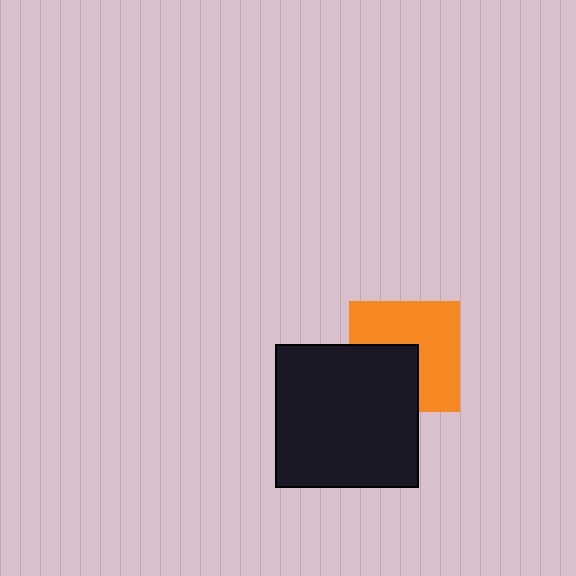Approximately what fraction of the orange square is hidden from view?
Roughly 39% of the orange square is hidden behind the black square.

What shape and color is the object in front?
The object in front is a black square.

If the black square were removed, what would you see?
You would see the complete orange square.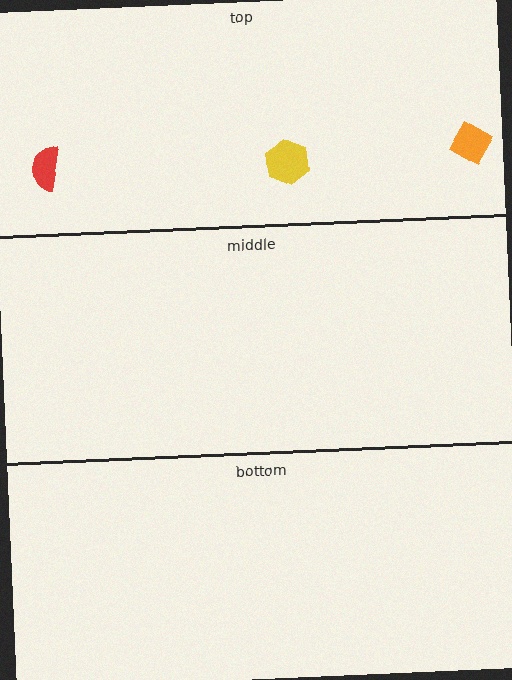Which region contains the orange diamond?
The top region.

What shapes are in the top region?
The red semicircle, the orange diamond, the yellow hexagon.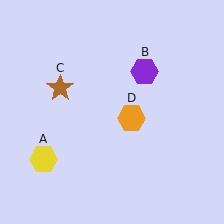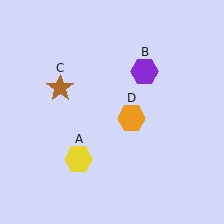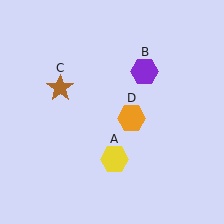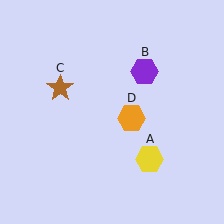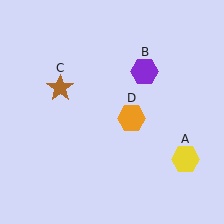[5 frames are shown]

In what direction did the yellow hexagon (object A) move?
The yellow hexagon (object A) moved right.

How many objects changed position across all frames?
1 object changed position: yellow hexagon (object A).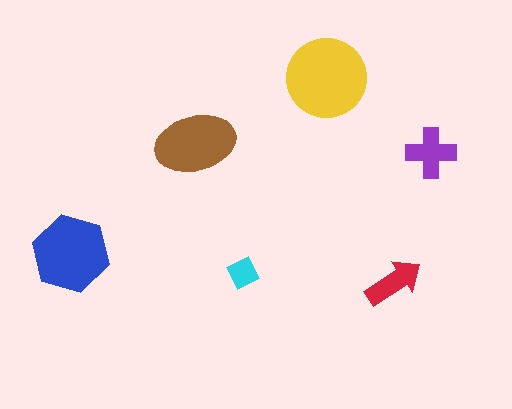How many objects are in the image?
There are 6 objects in the image.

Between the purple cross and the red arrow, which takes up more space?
The purple cross.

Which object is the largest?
The yellow circle.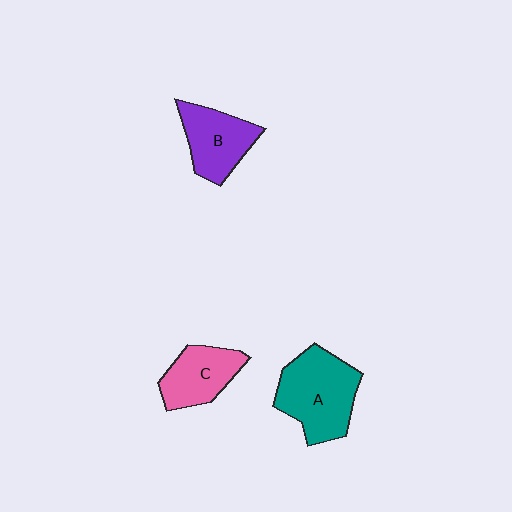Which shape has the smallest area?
Shape C (pink).